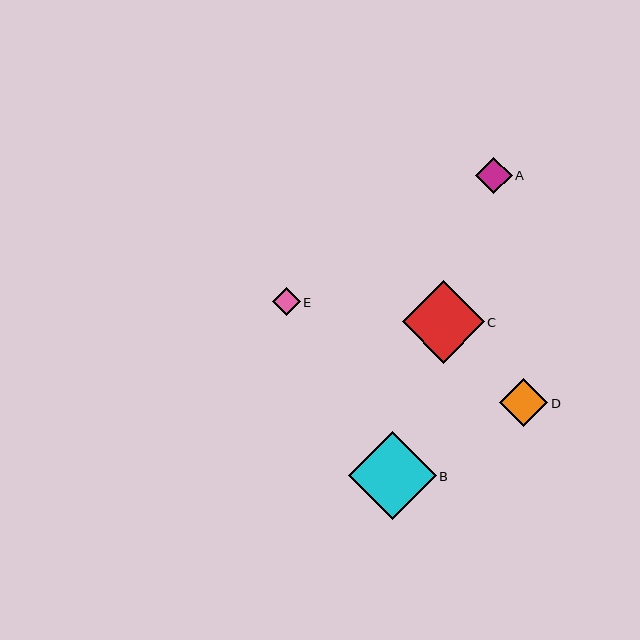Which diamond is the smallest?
Diamond E is the smallest with a size of approximately 28 pixels.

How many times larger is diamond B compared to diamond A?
Diamond B is approximately 2.4 times the size of diamond A.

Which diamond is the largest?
Diamond B is the largest with a size of approximately 88 pixels.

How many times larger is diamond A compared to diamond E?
Diamond A is approximately 1.3 times the size of diamond E.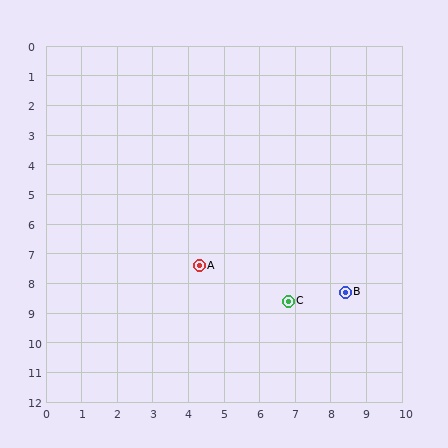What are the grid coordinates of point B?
Point B is at approximately (8.4, 8.3).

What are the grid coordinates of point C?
Point C is at approximately (6.8, 8.6).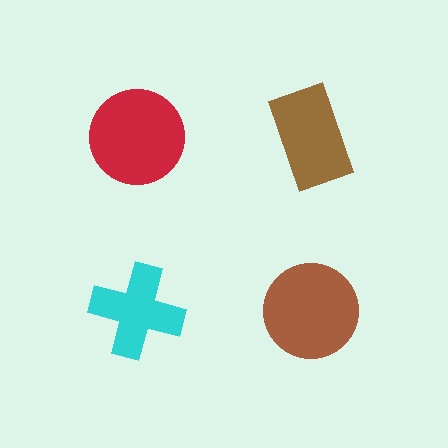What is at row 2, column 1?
A cyan cross.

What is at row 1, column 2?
A brown rectangle.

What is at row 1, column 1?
A red circle.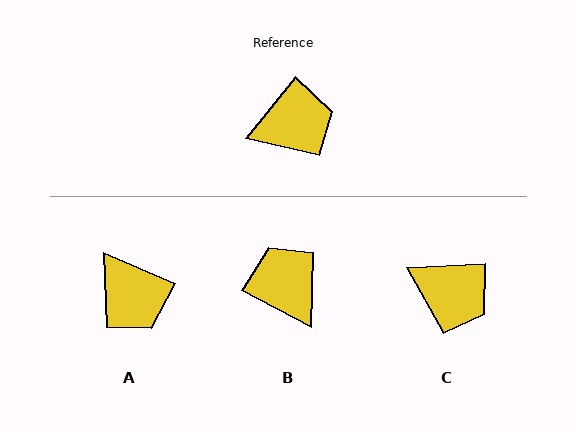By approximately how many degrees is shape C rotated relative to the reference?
Approximately 48 degrees clockwise.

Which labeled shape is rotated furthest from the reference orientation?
B, about 101 degrees away.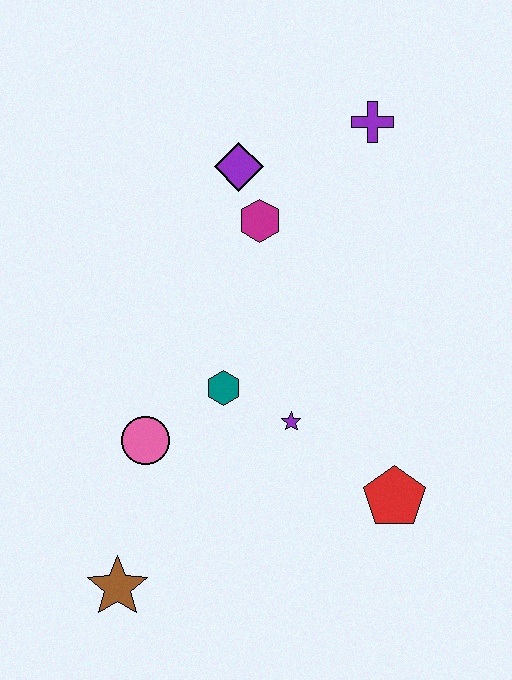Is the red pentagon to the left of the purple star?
No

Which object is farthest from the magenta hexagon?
The brown star is farthest from the magenta hexagon.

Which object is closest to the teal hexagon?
The purple star is closest to the teal hexagon.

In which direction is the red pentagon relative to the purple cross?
The red pentagon is below the purple cross.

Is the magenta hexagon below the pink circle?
No